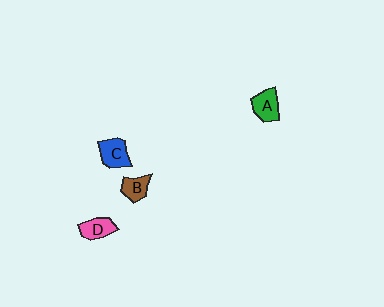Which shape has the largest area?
Shape C (blue).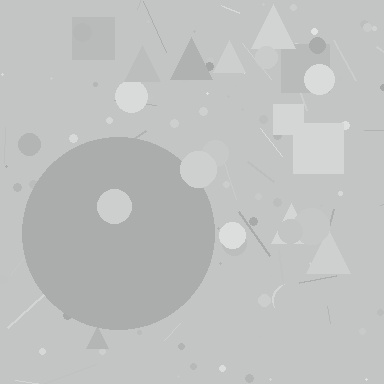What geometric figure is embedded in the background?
A circle is embedded in the background.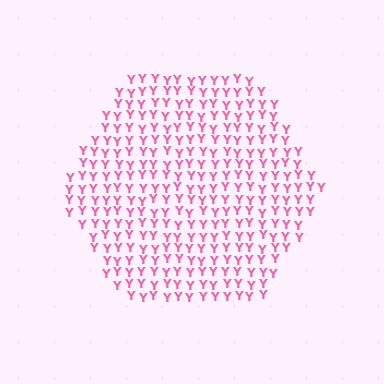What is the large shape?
The large shape is a hexagon.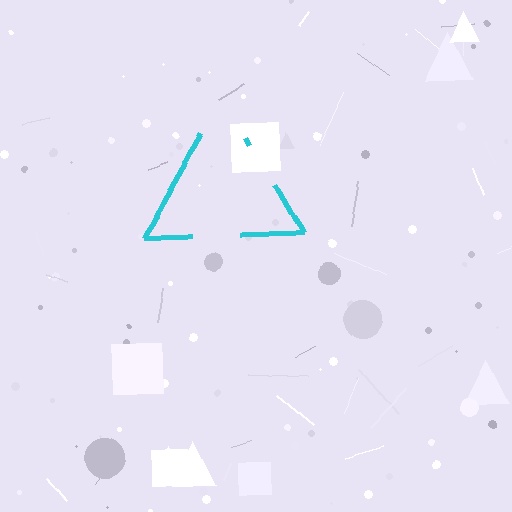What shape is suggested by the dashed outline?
The dashed outline suggests a triangle.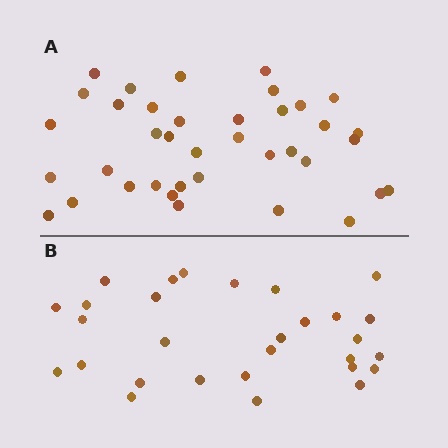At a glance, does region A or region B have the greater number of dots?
Region A (the top region) has more dots.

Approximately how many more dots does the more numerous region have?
Region A has roughly 8 or so more dots than region B.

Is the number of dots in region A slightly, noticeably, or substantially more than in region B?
Region A has noticeably more, but not dramatically so. The ratio is roughly 1.3 to 1.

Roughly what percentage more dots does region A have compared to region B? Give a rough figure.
About 30% more.